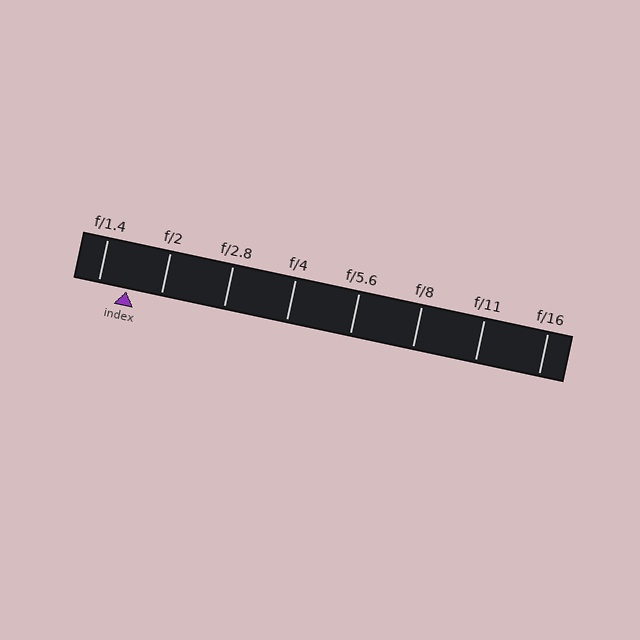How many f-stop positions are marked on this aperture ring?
There are 8 f-stop positions marked.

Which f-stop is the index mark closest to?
The index mark is closest to f/1.4.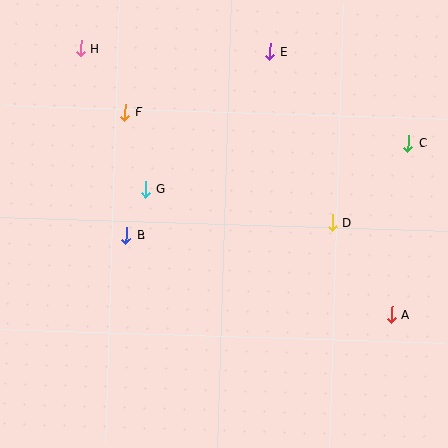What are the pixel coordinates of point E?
Point E is at (270, 51).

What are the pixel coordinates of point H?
Point H is at (81, 48).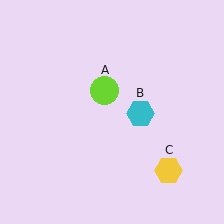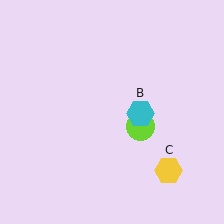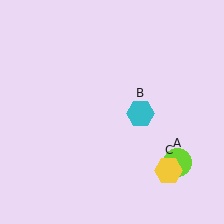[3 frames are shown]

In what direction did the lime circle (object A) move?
The lime circle (object A) moved down and to the right.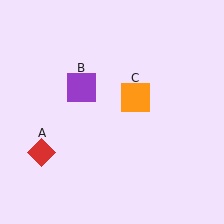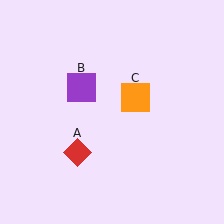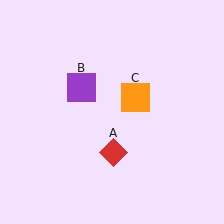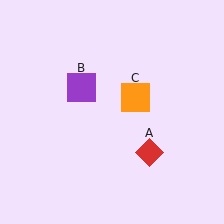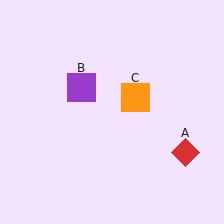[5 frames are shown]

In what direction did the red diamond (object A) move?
The red diamond (object A) moved right.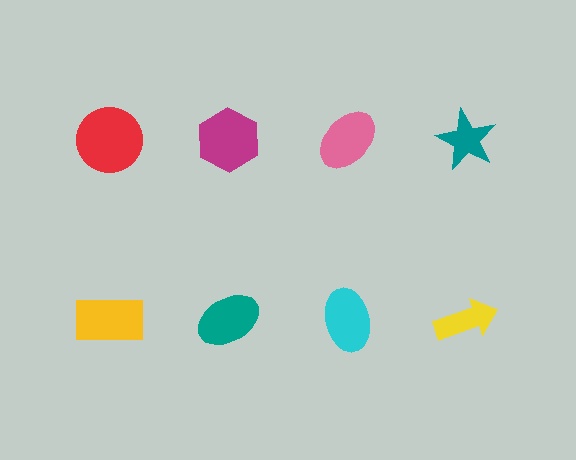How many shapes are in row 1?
4 shapes.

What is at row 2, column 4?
A yellow arrow.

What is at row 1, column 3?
A pink ellipse.